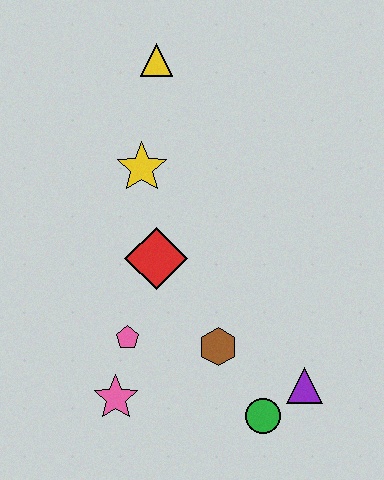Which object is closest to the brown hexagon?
The green circle is closest to the brown hexagon.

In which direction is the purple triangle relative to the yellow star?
The purple triangle is below the yellow star.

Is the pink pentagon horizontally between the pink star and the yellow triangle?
Yes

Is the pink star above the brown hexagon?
No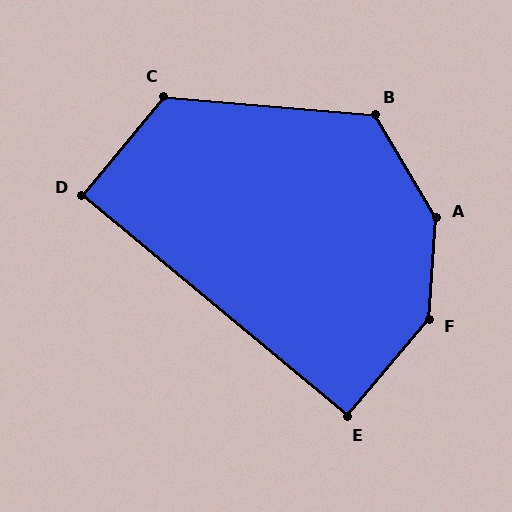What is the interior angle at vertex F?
Approximately 144 degrees (obtuse).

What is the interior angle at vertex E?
Approximately 90 degrees (approximately right).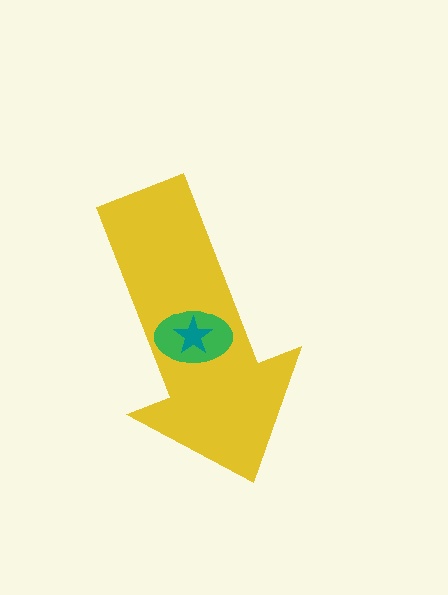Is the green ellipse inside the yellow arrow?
Yes.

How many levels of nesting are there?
3.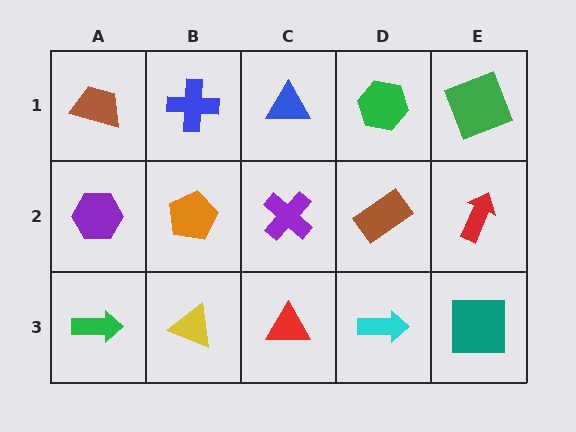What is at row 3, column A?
A green arrow.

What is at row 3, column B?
A yellow triangle.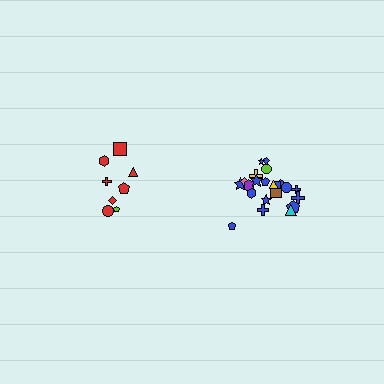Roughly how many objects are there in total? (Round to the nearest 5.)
Roughly 30 objects in total.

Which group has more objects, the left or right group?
The right group.